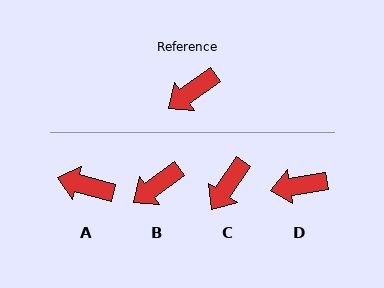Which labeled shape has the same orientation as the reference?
B.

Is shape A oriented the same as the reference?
No, it is off by about 51 degrees.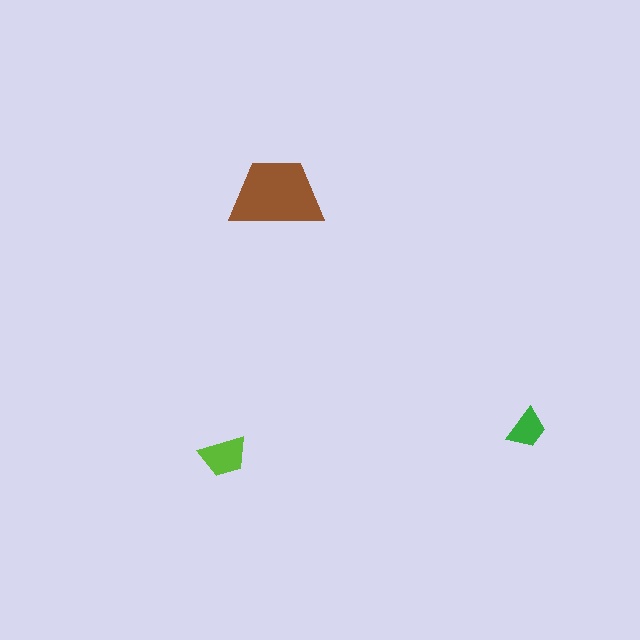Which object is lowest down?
The lime trapezoid is bottommost.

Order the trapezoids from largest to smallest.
the brown one, the lime one, the green one.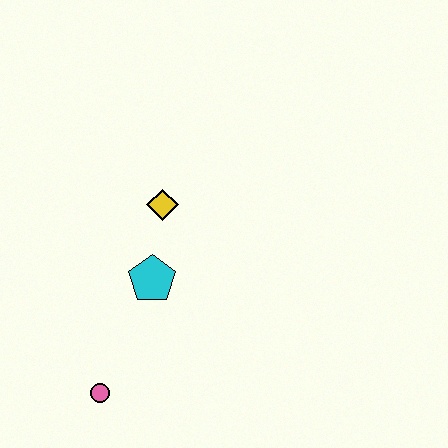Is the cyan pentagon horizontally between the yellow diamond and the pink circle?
Yes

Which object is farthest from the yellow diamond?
The pink circle is farthest from the yellow diamond.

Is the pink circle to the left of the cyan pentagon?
Yes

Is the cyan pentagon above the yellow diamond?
No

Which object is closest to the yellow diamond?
The cyan pentagon is closest to the yellow diamond.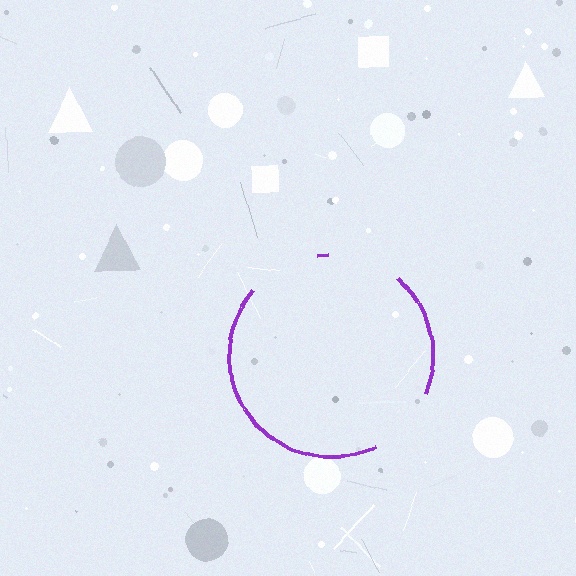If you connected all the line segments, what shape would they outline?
They would outline a circle.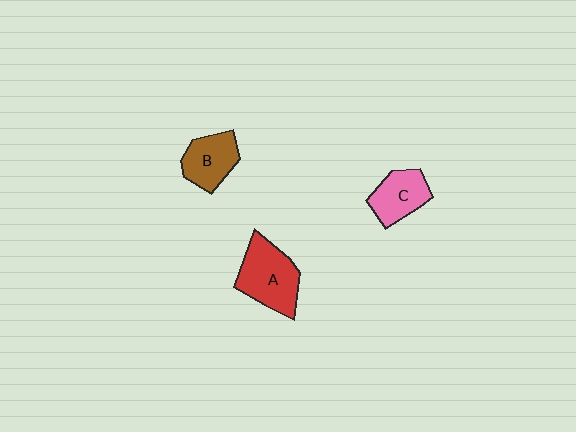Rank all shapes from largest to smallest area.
From largest to smallest: A (red), B (brown), C (pink).